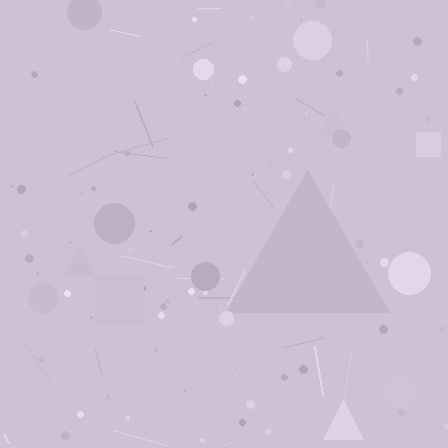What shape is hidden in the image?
A triangle is hidden in the image.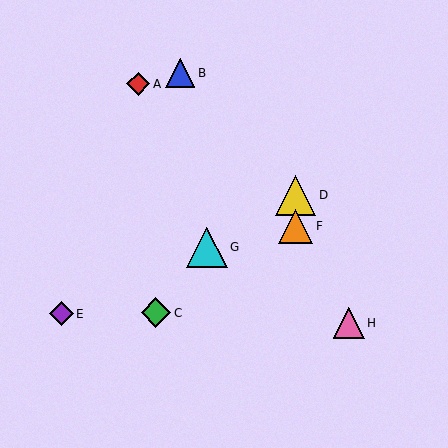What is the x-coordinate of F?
Object F is at x≈296.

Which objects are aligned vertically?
Objects D, F are aligned vertically.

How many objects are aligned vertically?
2 objects (D, F) are aligned vertically.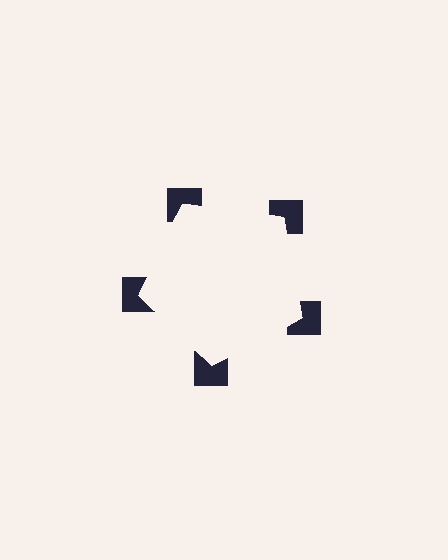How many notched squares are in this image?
There are 5 — one at each vertex of the illusory pentagon.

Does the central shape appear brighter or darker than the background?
It typically appears slightly brighter than the background, even though no actual brightness change is drawn.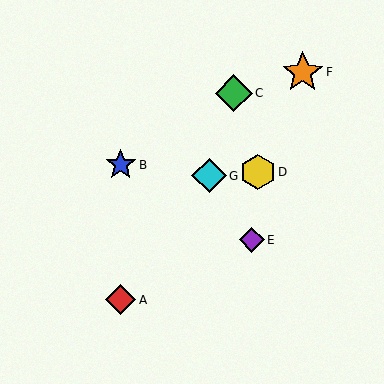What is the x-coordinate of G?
Object G is at x≈209.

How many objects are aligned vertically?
2 objects (A, B) are aligned vertically.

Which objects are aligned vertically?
Objects A, B are aligned vertically.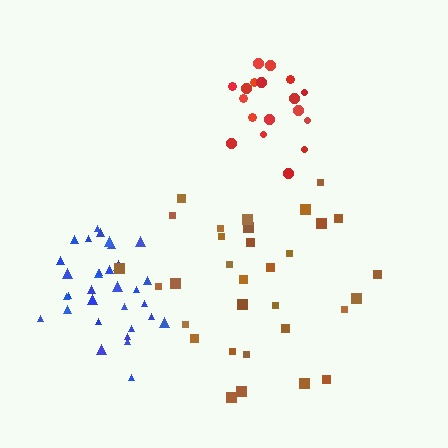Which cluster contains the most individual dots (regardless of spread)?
Blue (32).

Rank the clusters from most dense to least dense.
blue, red, brown.